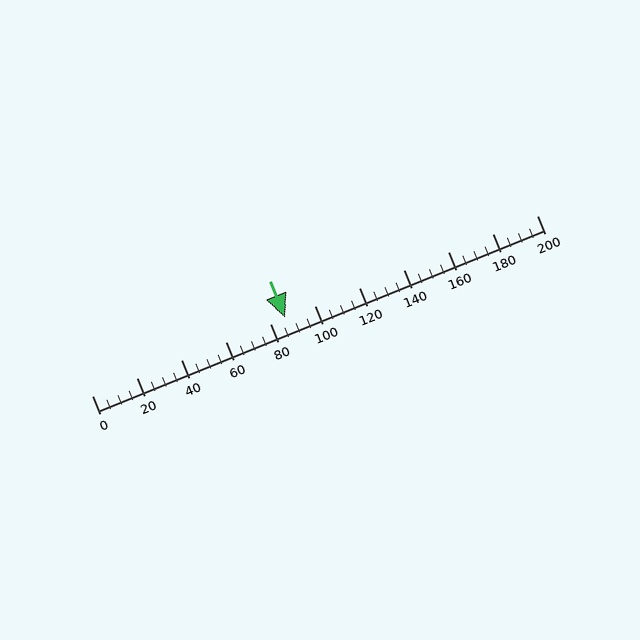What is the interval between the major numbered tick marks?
The major tick marks are spaced 20 units apart.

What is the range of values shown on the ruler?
The ruler shows values from 0 to 200.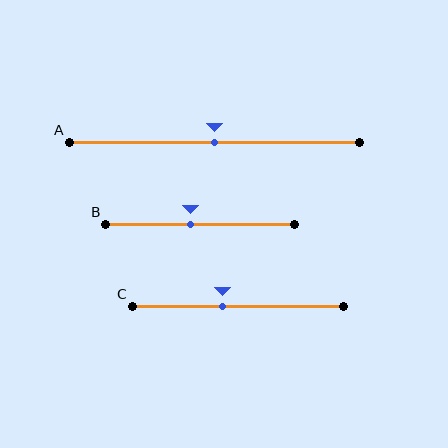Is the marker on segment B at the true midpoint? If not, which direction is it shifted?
No, the marker on segment B is shifted to the left by about 5% of the segment length.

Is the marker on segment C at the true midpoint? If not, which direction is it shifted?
No, the marker on segment C is shifted to the left by about 7% of the segment length.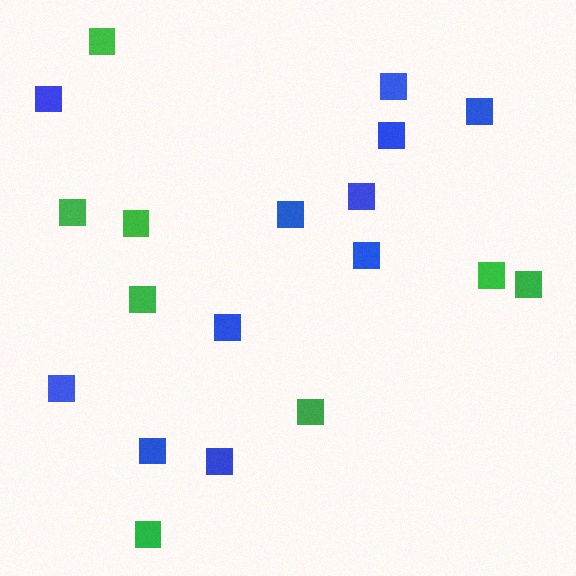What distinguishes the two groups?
There are 2 groups: one group of blue squares (11) and one group of green squares (8).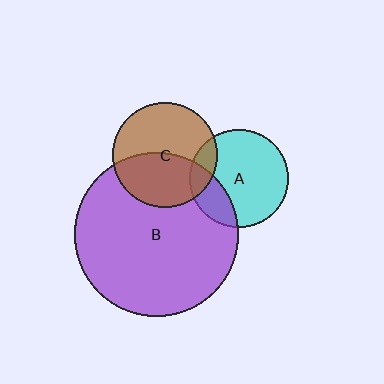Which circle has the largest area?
Circle B (purple).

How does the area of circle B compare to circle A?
Approximately 2.8 times.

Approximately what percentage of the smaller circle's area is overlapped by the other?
Approximately 45%.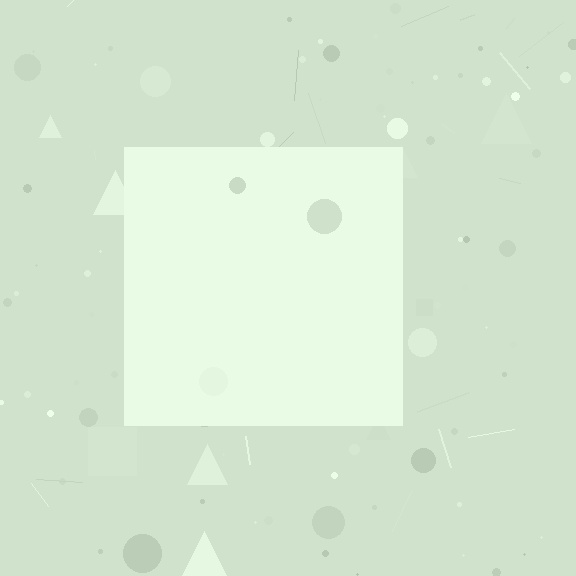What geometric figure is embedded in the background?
A square is embedded in the background.